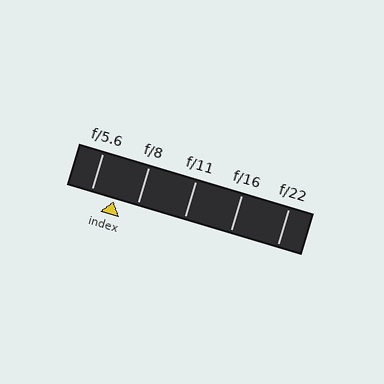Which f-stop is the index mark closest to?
The index mark is closest to f/8.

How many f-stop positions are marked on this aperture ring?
There are 5 f-stop positions marked.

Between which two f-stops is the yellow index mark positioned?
The index mark is between f/5.6 and f/8.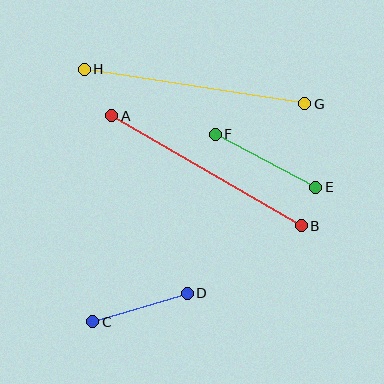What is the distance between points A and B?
The distance is approximately 220 pixels.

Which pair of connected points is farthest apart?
Points G and H are farthest apart.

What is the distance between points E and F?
The distance is approximately 113 pixels.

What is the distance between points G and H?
The distance is approximately 224 pixels.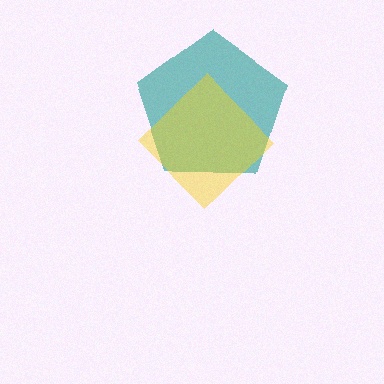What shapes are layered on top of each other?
The layered shapes are: a teal pentagon, a yellow diamond.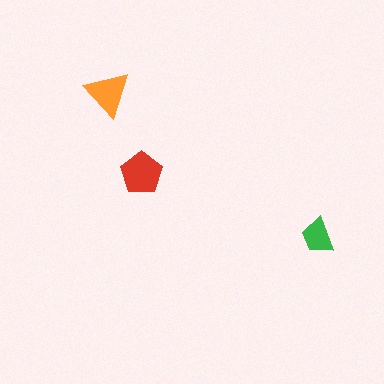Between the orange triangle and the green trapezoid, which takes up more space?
The orange triangle.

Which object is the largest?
The red pentagon.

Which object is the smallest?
The green trapezoid.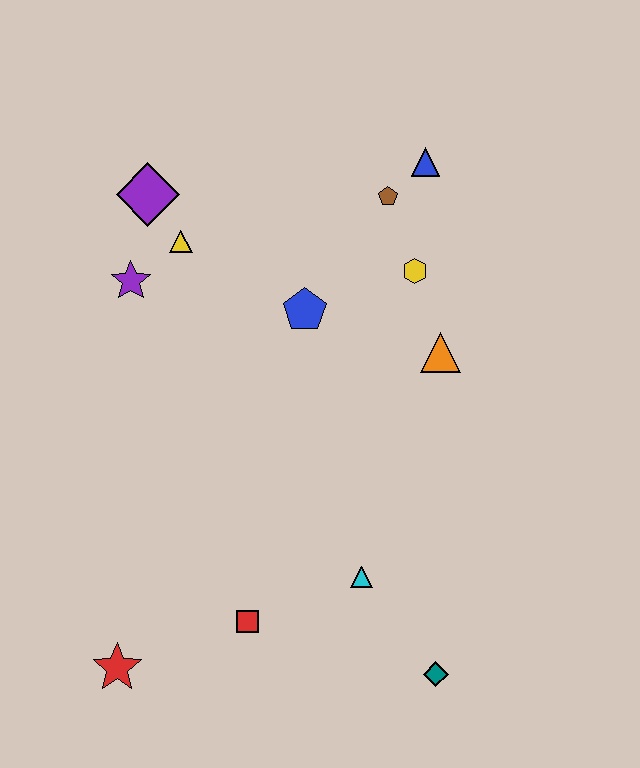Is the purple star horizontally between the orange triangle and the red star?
Yes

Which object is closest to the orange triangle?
The yellow hexagon is closest to the orange triangle.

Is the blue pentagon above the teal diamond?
Yes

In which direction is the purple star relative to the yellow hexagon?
The purple star is to the left of the yellow hexagon.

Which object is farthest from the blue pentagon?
The red star is farthest from the blue pentagon.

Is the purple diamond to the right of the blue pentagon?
No